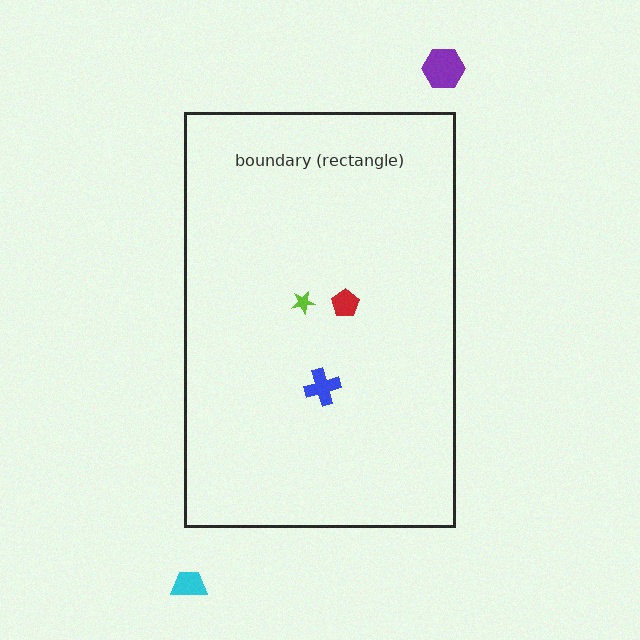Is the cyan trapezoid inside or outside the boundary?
Outside.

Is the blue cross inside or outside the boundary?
Inside.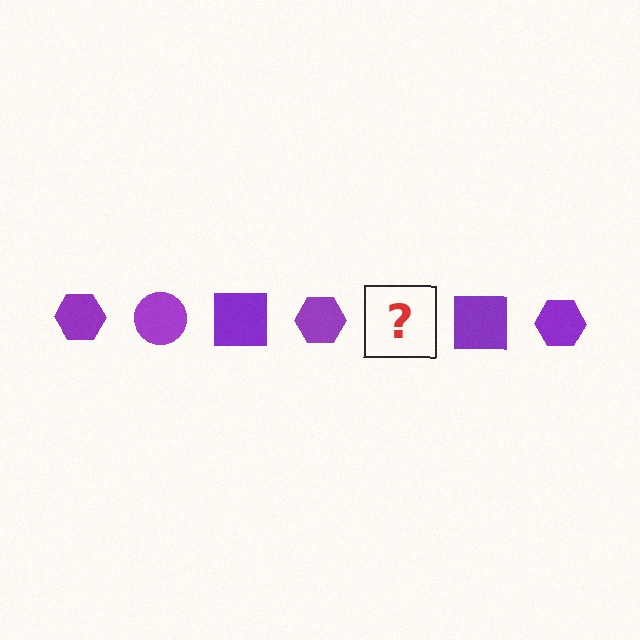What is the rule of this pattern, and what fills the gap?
The rule is that the pattern cycles through hexagon, circle, square shapes in purple. The gap should be filled with a purple circle.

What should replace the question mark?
The question mark should be replaced with a purple circle.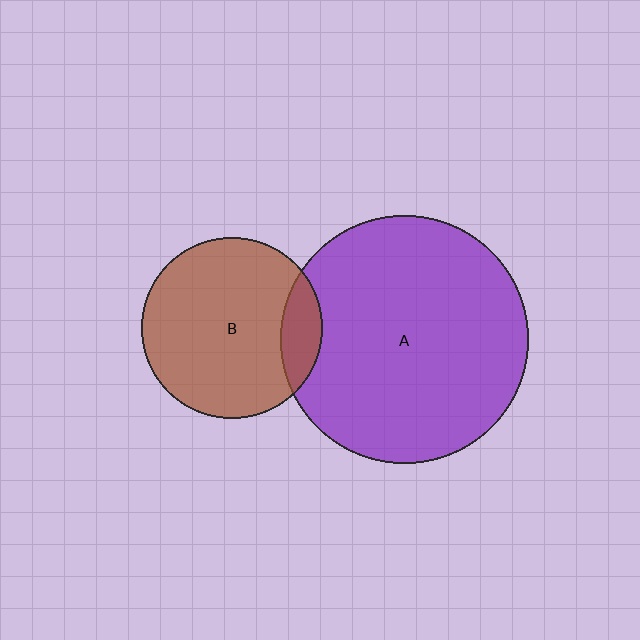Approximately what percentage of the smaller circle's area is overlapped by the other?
Approximately 15%.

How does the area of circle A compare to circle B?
Approximately 1.9 times.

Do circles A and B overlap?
Yes.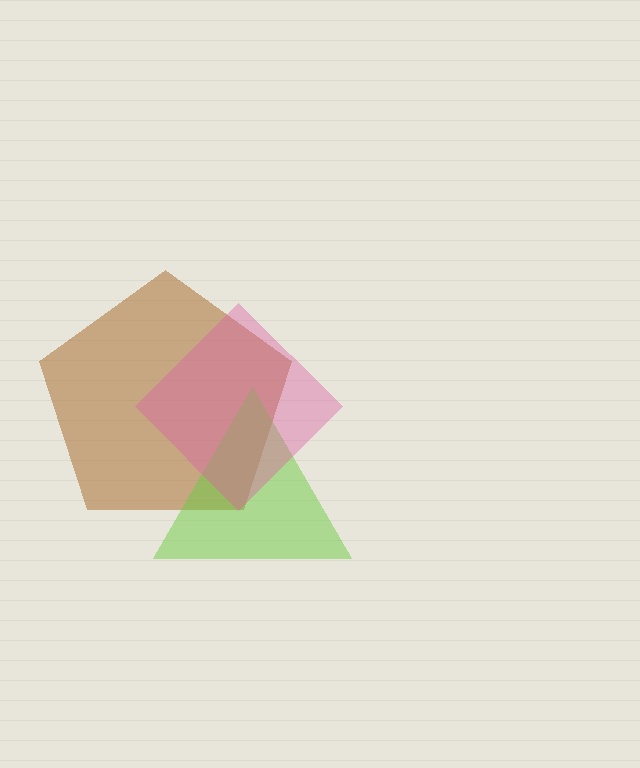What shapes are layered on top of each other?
The layered shapes are: a brown pentagon, a lime triangle, a pink diamond.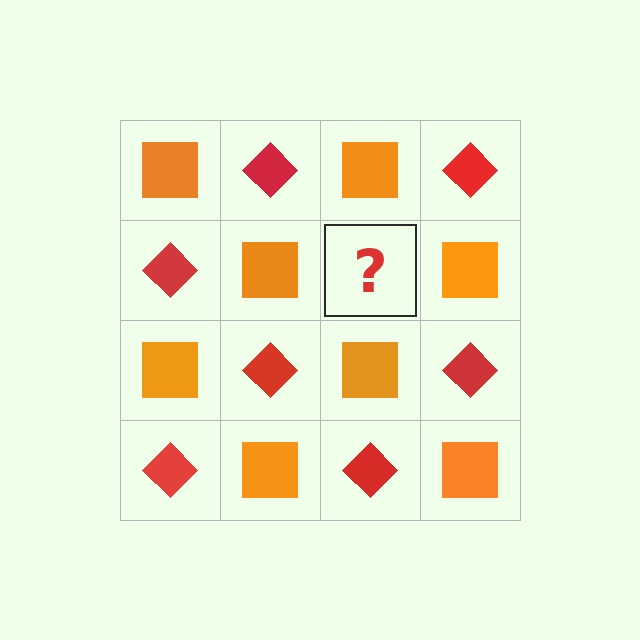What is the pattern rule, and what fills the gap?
The rule is that it alternates orange square and red diamond in a checkerboard pattern. The gap should be filled with a red diamond.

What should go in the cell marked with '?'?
The missing cell should contain a red diamond.